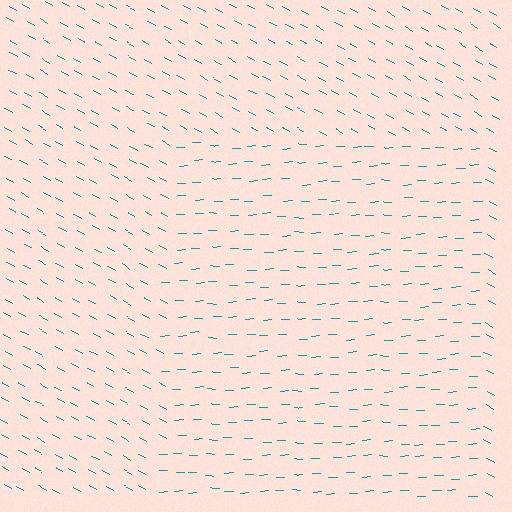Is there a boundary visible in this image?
Yes, there is a texture boundary formed by a change in line orientation.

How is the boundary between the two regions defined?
The boundary is defined purely by a change in line orientation (approximately 32 degrees difference). All lines are the same color and thickness.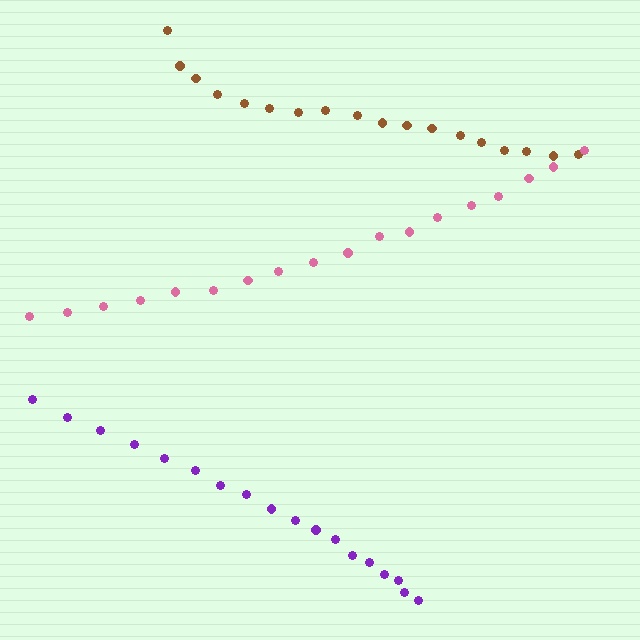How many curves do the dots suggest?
There are 3 distinct paths.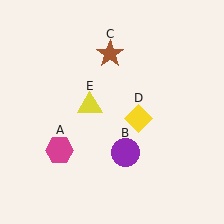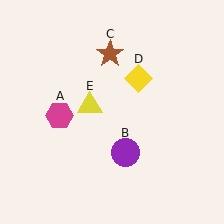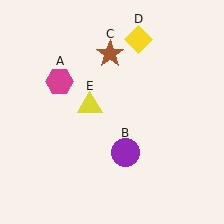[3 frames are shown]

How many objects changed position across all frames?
2 objects changed position: magenta hexagon (object A), yellow diamond (object D).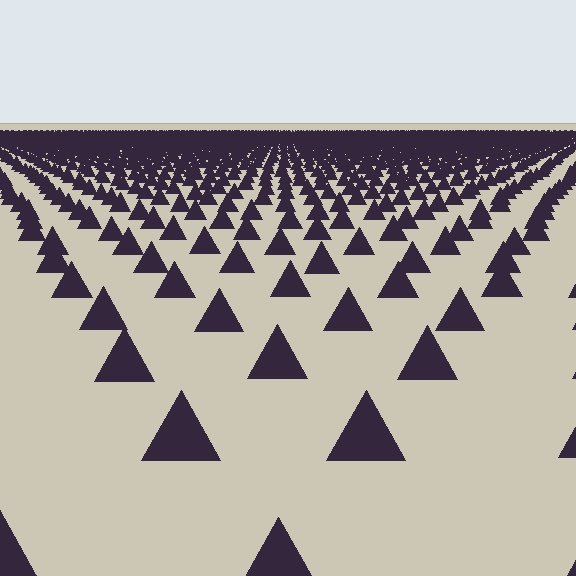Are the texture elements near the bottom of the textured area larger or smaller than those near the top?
Larger. Near the bottom, elements are closer to the viewer and appear at a bigger on-screen size.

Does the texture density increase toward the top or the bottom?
Density increases toward the top.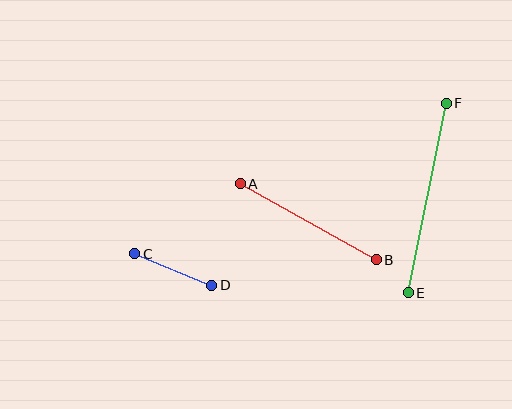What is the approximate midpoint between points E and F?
The midpoint is at approximately (427, 198) pixels.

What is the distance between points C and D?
The distance is approximately 83 pixels.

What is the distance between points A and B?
The distance is approximately 155 pixels.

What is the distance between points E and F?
The distance is approximately 193 pixels.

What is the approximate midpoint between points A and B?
The midpoint is at approximately (308, 222) pixels.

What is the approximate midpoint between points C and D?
The midpoint is at approximately (173, 269) pixels.